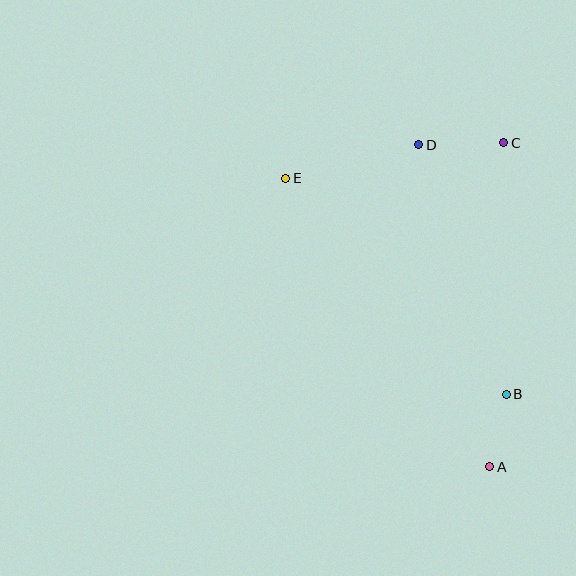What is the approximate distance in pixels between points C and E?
The distance between C and E is approximately 220 pixels.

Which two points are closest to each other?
Points A and B are closest to each other.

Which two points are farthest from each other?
Points A and E are farthest from each other.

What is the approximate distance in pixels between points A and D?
The distance between A and D is approximately 330 pixels.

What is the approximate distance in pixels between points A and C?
The distance between A and C is approximately 325 pixels.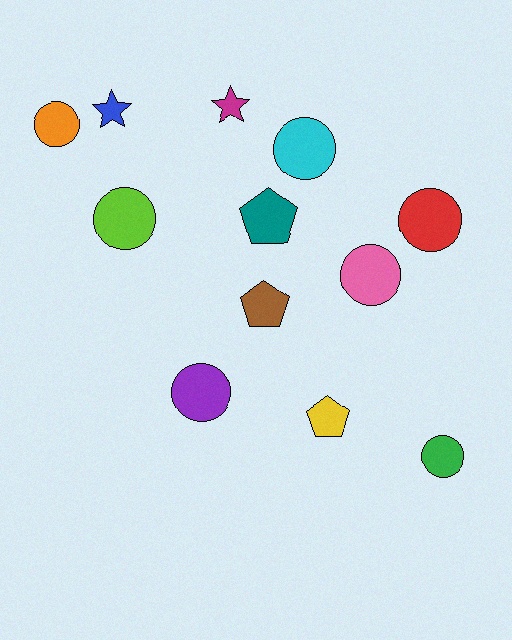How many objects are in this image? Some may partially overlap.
There are 12 objects.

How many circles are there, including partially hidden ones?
There are 7 circles.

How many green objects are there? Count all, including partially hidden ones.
There is 1 green object.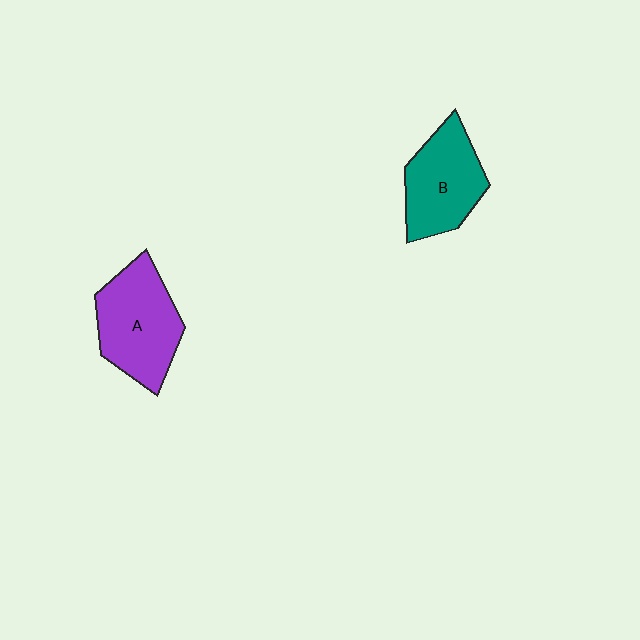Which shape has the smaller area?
Shape B (teal).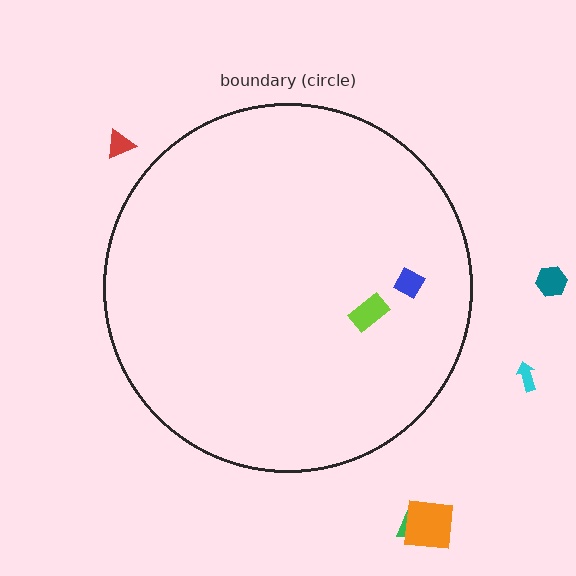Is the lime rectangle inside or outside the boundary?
Inside.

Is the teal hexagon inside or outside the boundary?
Outside.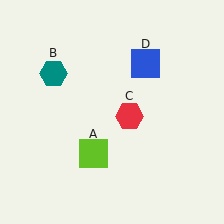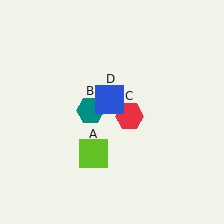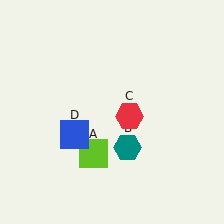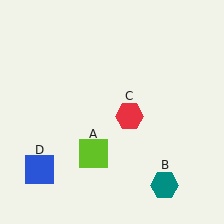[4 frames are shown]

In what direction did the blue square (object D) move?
The blue square (object D) moved down and to the left.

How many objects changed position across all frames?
2 objects changed position: teal hexagon (object B), blue square (object D).